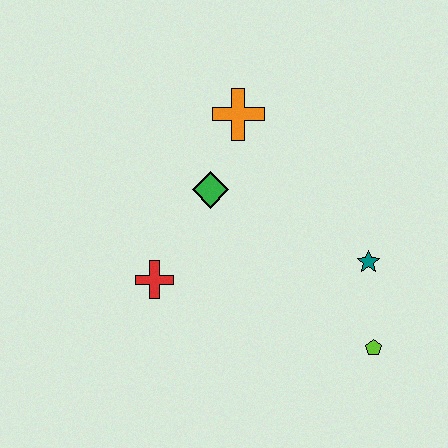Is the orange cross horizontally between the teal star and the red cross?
Yes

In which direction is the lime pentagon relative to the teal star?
The lime pentagon is below the teal star.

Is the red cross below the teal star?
Yes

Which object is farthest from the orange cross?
The lime pentagon is farthest from the orange cross.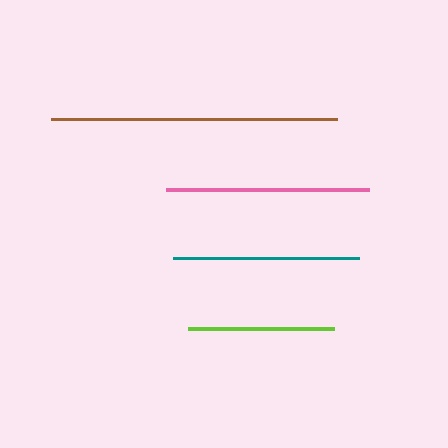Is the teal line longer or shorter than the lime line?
The teal line is longer than the lime line.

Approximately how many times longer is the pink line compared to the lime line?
The pink line is approximately 1.4 times the length of the lime line.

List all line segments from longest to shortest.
From longest to shortest: brown, pink, teal, lime.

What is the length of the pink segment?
The pink segment is approximately 202 pixels long.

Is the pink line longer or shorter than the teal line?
The pink line is longer than the teal line.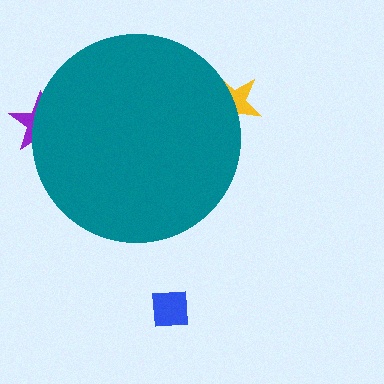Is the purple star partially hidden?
Yes, the purple star is partially hidden behind the teal circle.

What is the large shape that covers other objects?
A teal circle.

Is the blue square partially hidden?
No, the blue square is fully visible.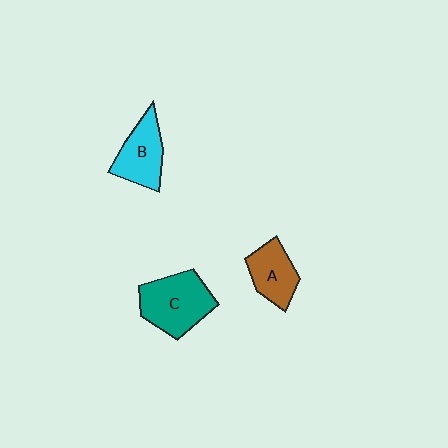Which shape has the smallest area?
Shape A (brown).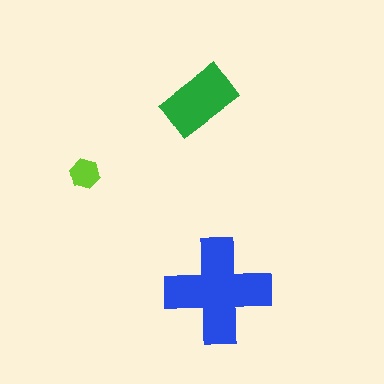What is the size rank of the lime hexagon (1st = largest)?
3rd.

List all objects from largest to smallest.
The blue cross, the green rectangle, the lime hexagon.